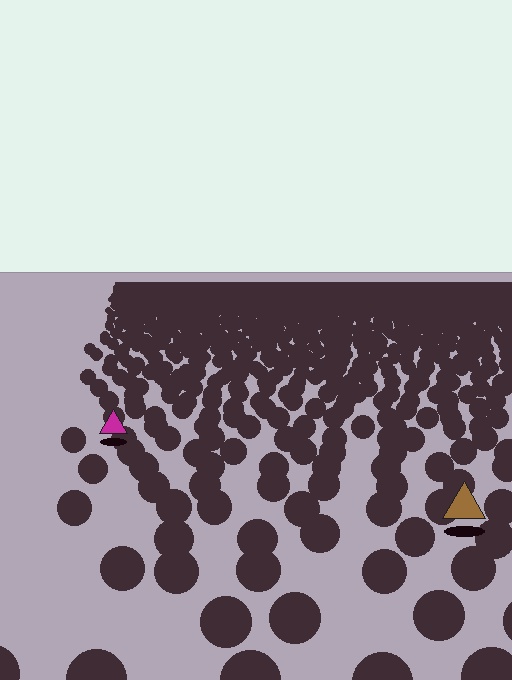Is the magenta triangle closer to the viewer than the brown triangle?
No. The brown triangle is closer — you can tell from the texture gradient: the ground texture is coarser near it.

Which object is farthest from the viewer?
The magenta triangle is farthest from the viewer. It appears smaller and the ground texture around it is denser.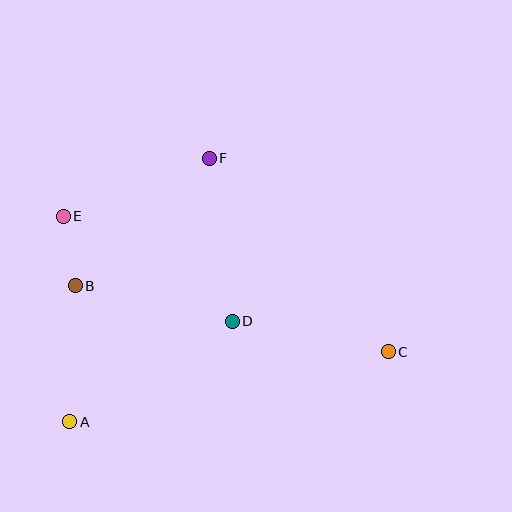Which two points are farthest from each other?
Points C and E are farthest from each other.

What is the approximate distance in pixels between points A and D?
The distance between A and D is approximately 192 pixels.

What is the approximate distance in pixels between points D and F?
The distance between D and F is approximately 164 pixels.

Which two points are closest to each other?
Points B and E are closest to each other.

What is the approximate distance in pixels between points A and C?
The distance between A and C is approximately 326 pixels.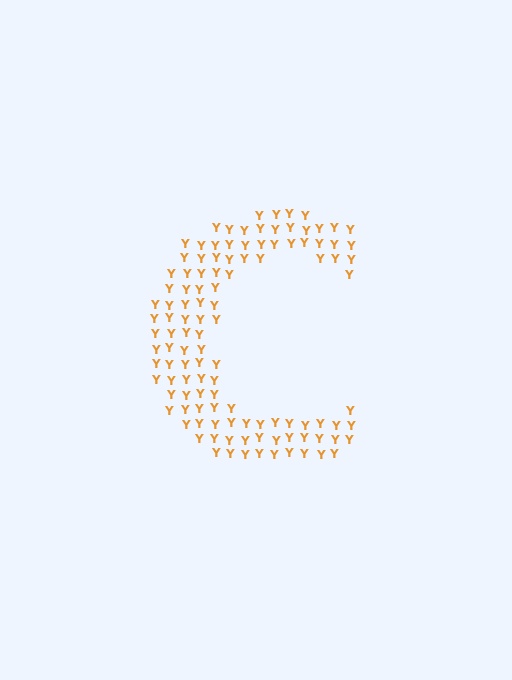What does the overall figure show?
The overall figure shows the letter C.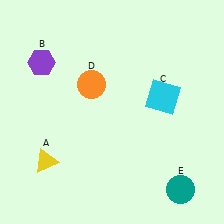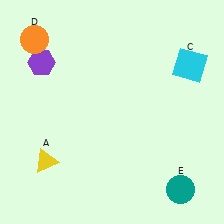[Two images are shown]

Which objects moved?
The objects that moved are: the cyan square (C), the orange circle (D).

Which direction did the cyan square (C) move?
The cyan square (C) moved up.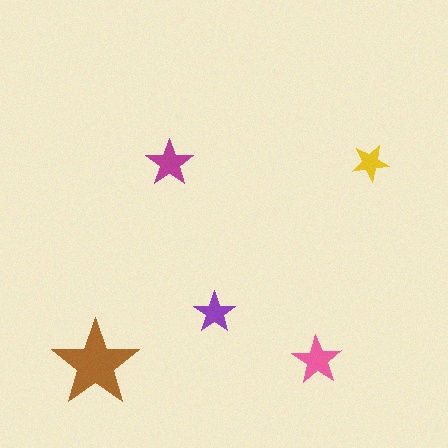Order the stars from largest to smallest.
the brown one, the pink one, the magenta one, the purple one, the yellow one.